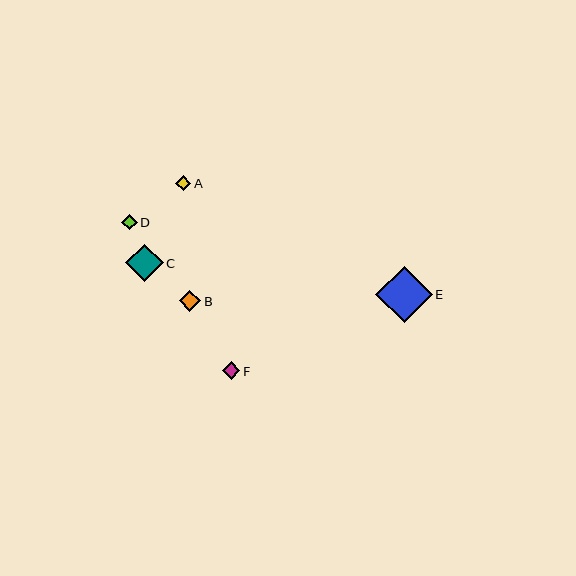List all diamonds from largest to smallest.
From largest to smallest: E, C, B, F, D, A.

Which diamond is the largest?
Diamond E is the largest with a size of approximately 56 pixels.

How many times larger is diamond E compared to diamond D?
Diamond E is approximately 3.7 times the size of diamond D.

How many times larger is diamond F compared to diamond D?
Diamond F is approximately 1.1 times the size of diamond D.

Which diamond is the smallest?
Diamond A is the smallest with a size of approximately 15 pixels.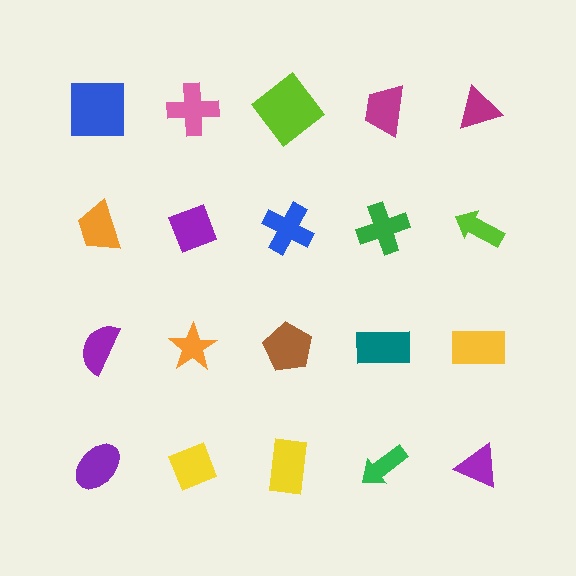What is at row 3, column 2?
An orange star.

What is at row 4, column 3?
A yellow rectangle.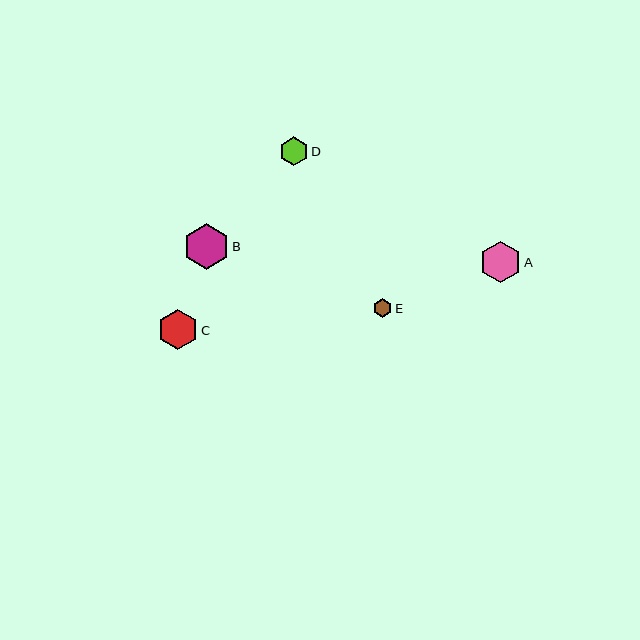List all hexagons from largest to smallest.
From largest to smallest: B, A, C, D, E.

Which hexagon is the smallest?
Hexagon E is the smallest with a size of approximately 18 pixels.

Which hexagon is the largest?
Hexagon B is the largest with a size of approximately 46 pixels.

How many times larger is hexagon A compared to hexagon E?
Hexagon A is approximately 2.2 times the size of hexagon E.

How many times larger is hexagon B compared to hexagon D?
Hexagon B is approximately 1.6 times the size of hexagon D.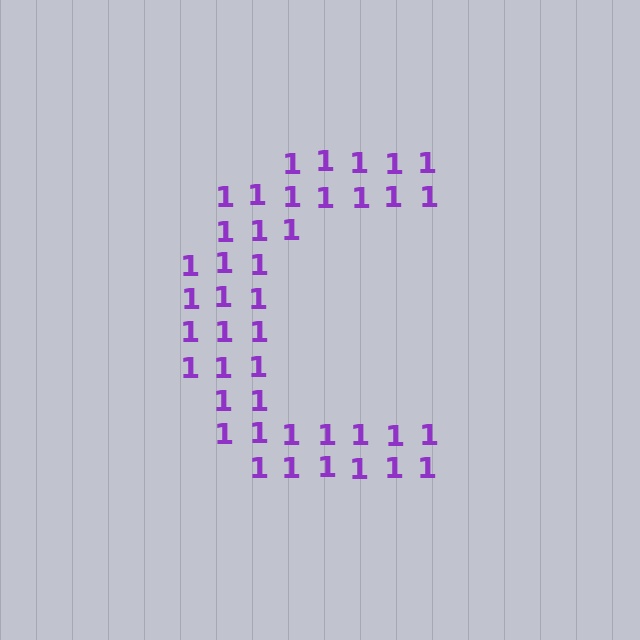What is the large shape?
The large shape is the letter C.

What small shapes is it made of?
It is made of small digit 1's.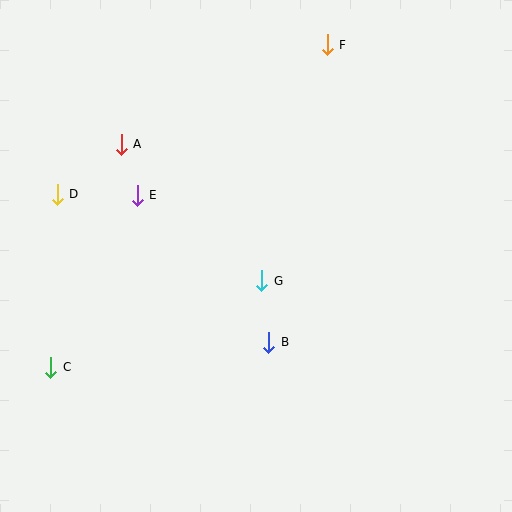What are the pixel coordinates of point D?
Point D is at (57, 194).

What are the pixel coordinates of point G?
Point G is at (262, 281).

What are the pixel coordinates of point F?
Point F is at (327, 45).